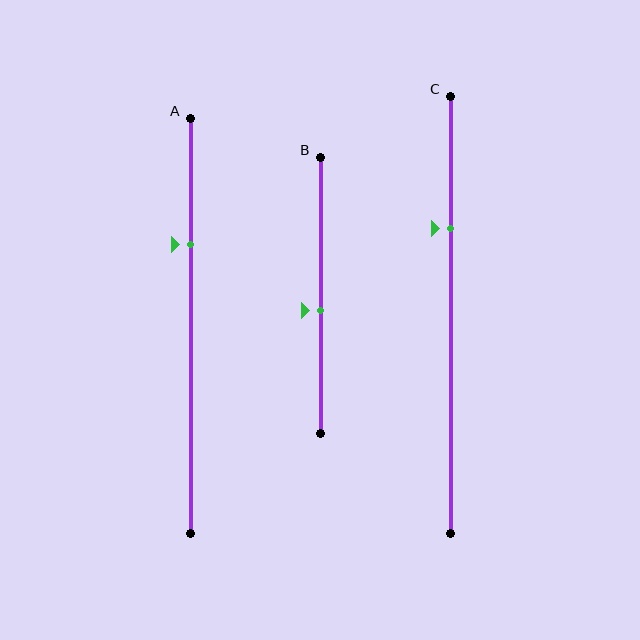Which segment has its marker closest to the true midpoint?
Segment B has its marker closest to the true midpoint.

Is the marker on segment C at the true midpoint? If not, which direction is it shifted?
No, the marker on segment C is shifted upward by about 20% of the segment length.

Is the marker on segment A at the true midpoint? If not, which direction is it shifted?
No, the marker on segment A is shifted upward by about 20% of the segment length.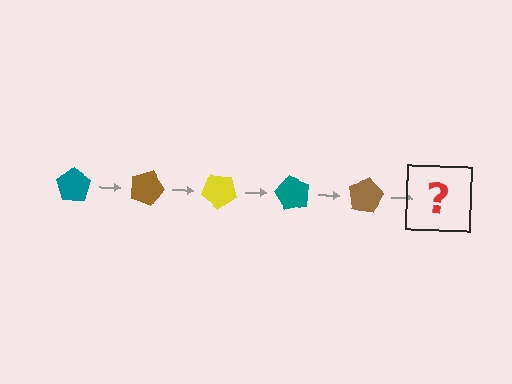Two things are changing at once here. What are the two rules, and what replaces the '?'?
The two rules are that it rotates 20 degrees each step and the color cycles through teal, brown, and yellow. The '?' should be a yellow pentagon, rotated 100 degrees from the start.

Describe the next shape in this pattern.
It should be a yellow pentagon, rotated 100 degrees from the start.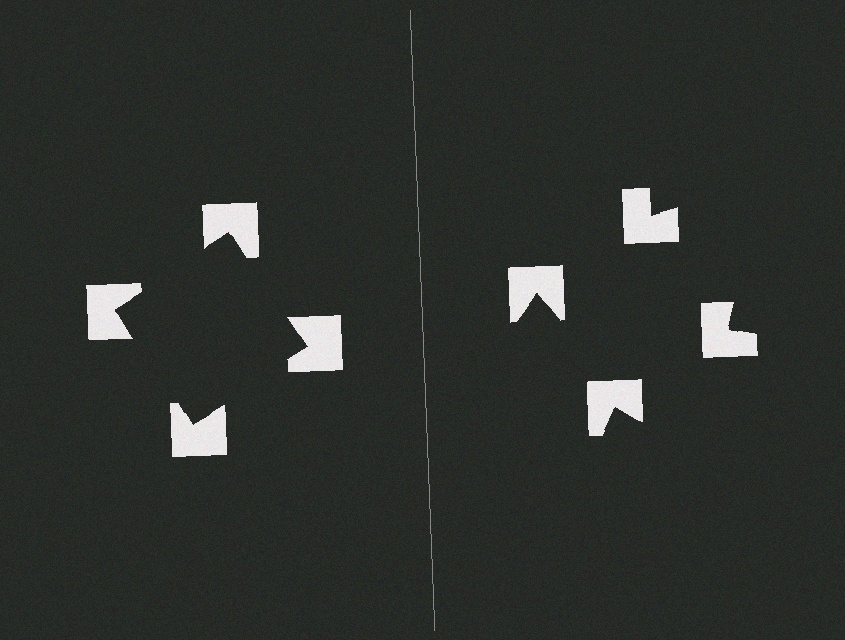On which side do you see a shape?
An illusory square appears on the left side. On the right side the wedge cuts are rotated, so no coherent shape forms.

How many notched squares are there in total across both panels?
8 — 4 on each side.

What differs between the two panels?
The notched squares are positioned identically on both sides; only the wedge orientations differ. On the left they align to a square; on the right they are misaligned.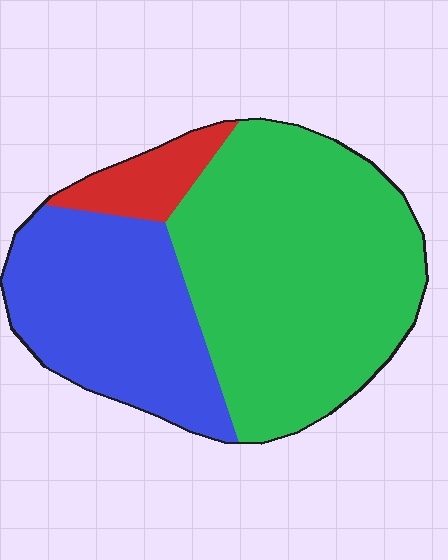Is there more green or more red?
Green.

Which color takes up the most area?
Green, at roughly 60%.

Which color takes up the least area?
Red, at roughly 10%.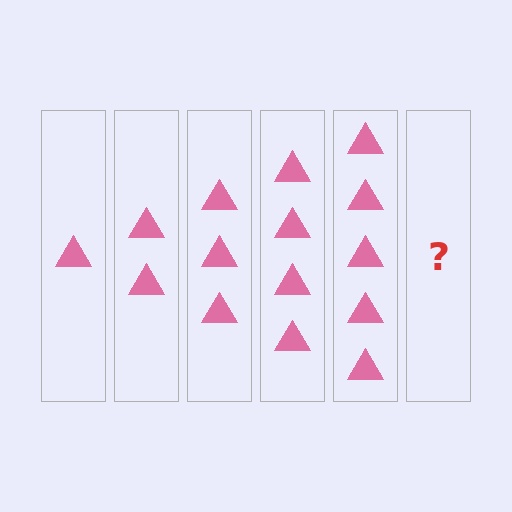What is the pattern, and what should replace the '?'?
The pattern is that each step adds one more triangle. The '?' should be 6 triangles.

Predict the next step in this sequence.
The next step is 6 triangles.